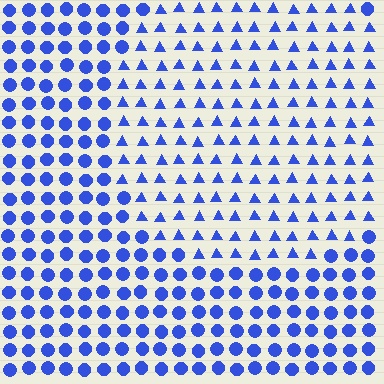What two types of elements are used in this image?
The image uses triangles inside the circle region and circles outside it.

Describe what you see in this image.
The image is filled with small blue elements arranged in a uniform grid. A circle-shaped region contains triangles, while the surrounding area contains circles. The boundary is defined purely by the change in element shape.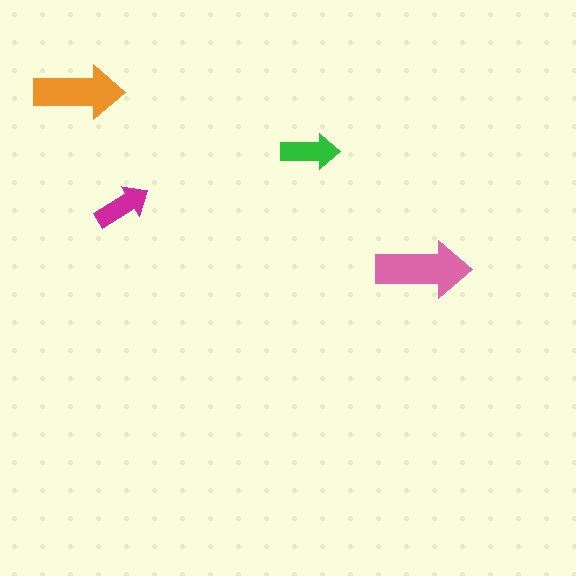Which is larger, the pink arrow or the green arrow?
The pink one.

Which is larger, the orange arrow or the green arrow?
The orange one.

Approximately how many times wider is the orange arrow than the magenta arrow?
About 1.5 times wider.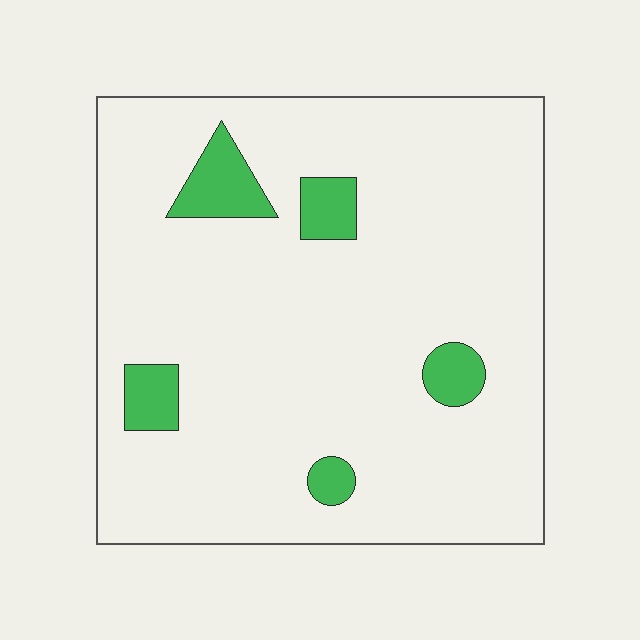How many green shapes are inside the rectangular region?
5.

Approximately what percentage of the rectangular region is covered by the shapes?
Approximately 10%.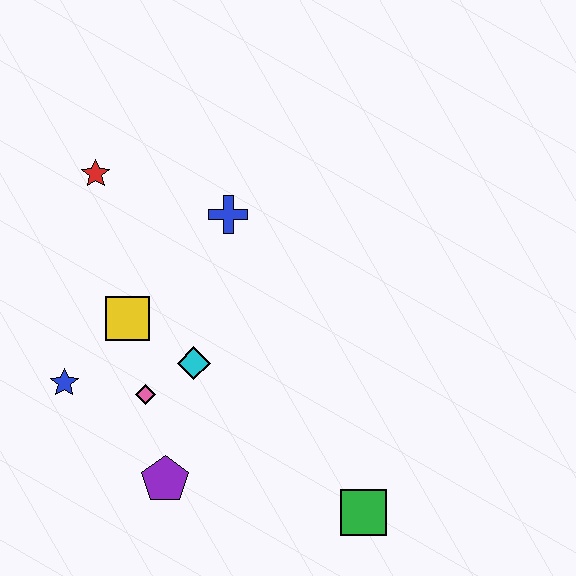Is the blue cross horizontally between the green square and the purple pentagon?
Yes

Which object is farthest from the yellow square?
The green square is farthest from the yellow square.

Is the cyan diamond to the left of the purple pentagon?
No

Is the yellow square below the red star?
Yes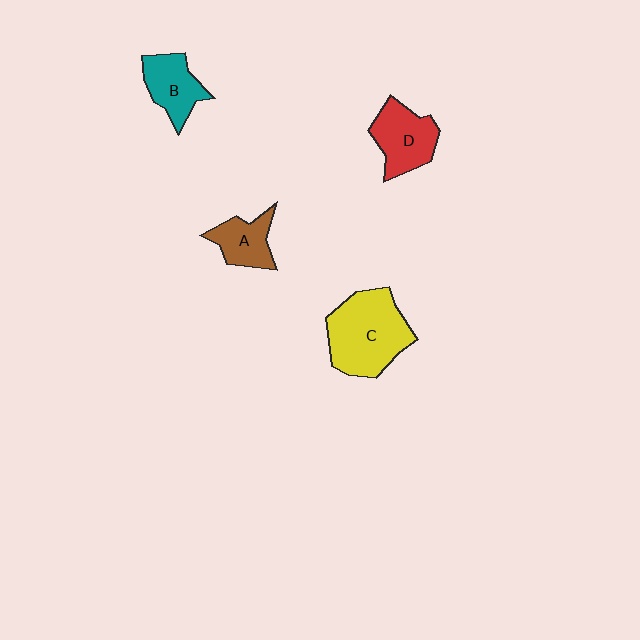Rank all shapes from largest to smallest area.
From largest to smallest: C (yellow), D (red), B (teal), A (brown).